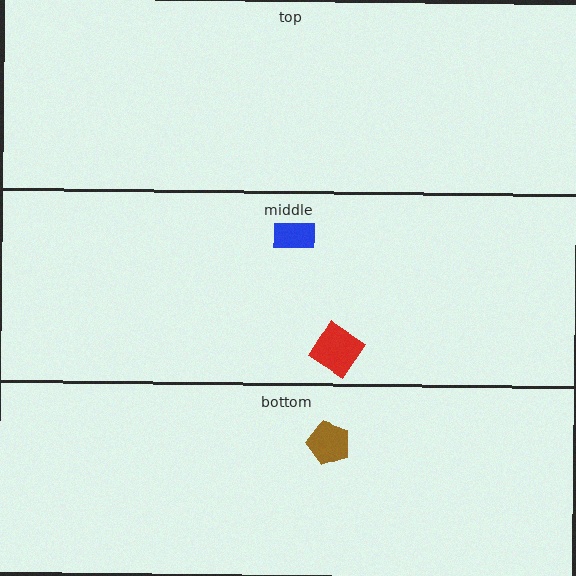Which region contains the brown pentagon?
The bottom region.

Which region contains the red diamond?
The middle region.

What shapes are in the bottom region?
The brown pentagon.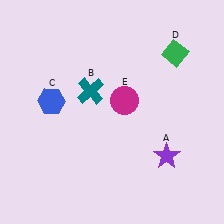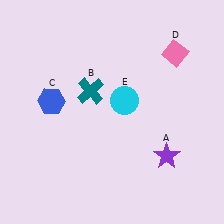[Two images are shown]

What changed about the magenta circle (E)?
In Image 1, E is magenta. In Image 2, it changed to cyan.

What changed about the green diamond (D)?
In Image 1, D is green. In Image 2, it changed to pink.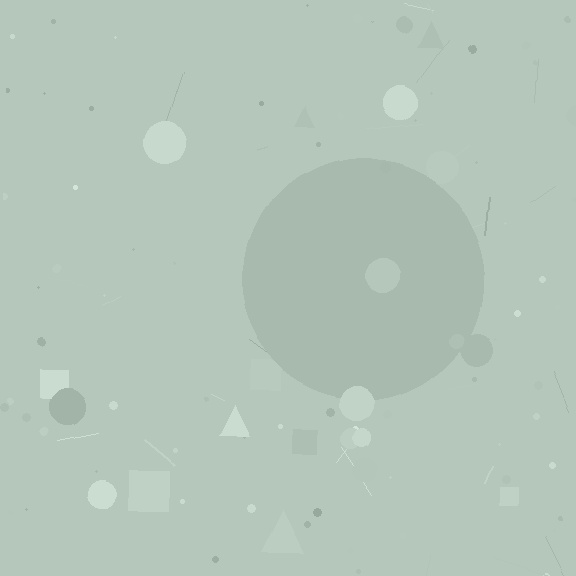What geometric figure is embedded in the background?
A circle is embedded in the background.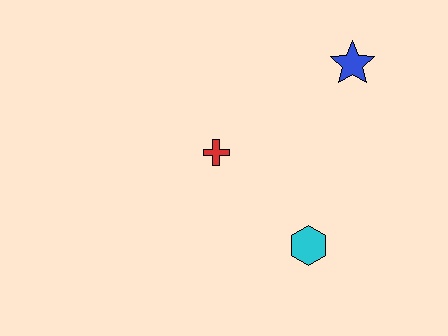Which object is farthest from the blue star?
The cyan hexagon is farthest from the blue star.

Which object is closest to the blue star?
The red cross is closest to the blue star.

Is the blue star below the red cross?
No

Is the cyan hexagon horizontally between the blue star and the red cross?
Yes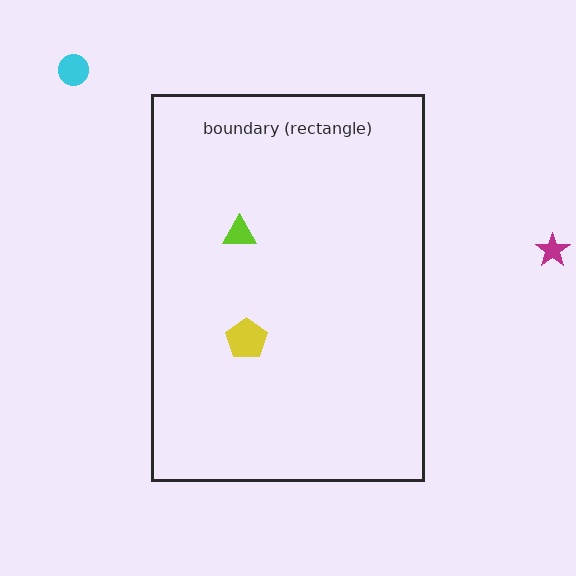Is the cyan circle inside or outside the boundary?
Outside.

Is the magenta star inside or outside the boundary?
Outside.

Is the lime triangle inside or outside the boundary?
Inside.